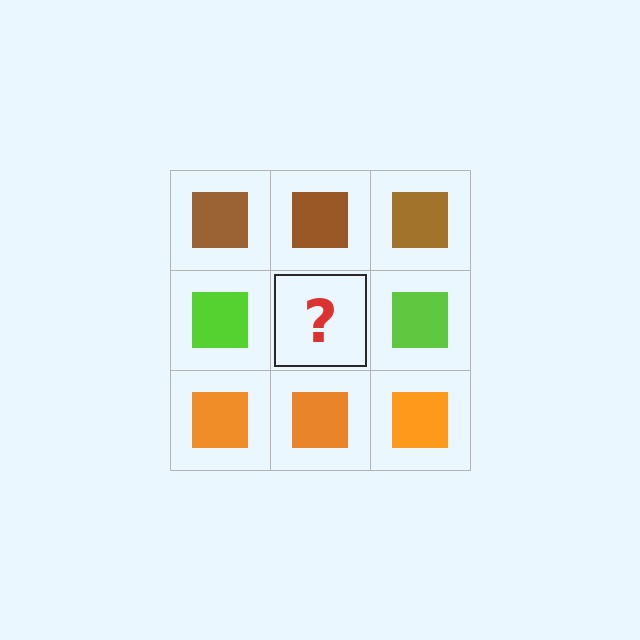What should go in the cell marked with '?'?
The missing cell should contain a lime square.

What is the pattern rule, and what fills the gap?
The rule is that each row has a consistent color. The gap should be filled with a lime square.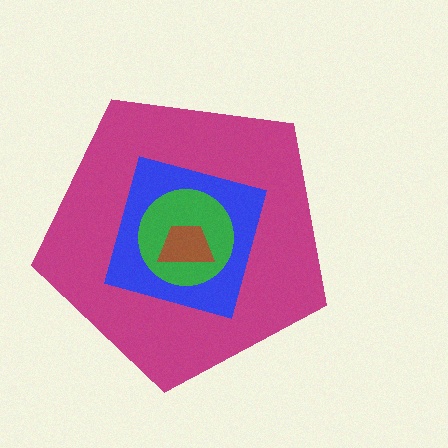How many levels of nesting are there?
4.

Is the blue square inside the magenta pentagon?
Yes.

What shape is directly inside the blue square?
The green circle.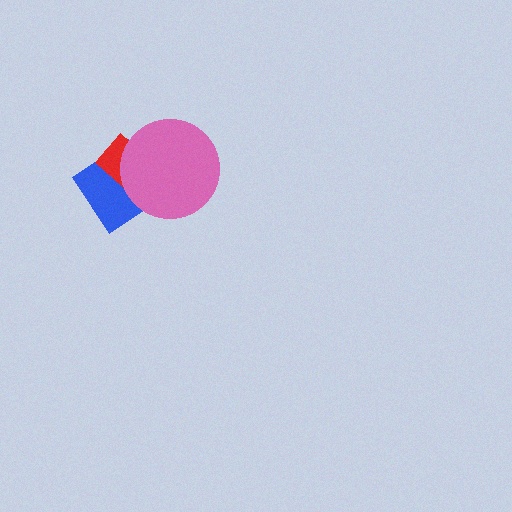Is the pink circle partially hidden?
No, no other shape covers it.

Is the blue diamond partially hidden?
Yes, it is partially covered by another shape.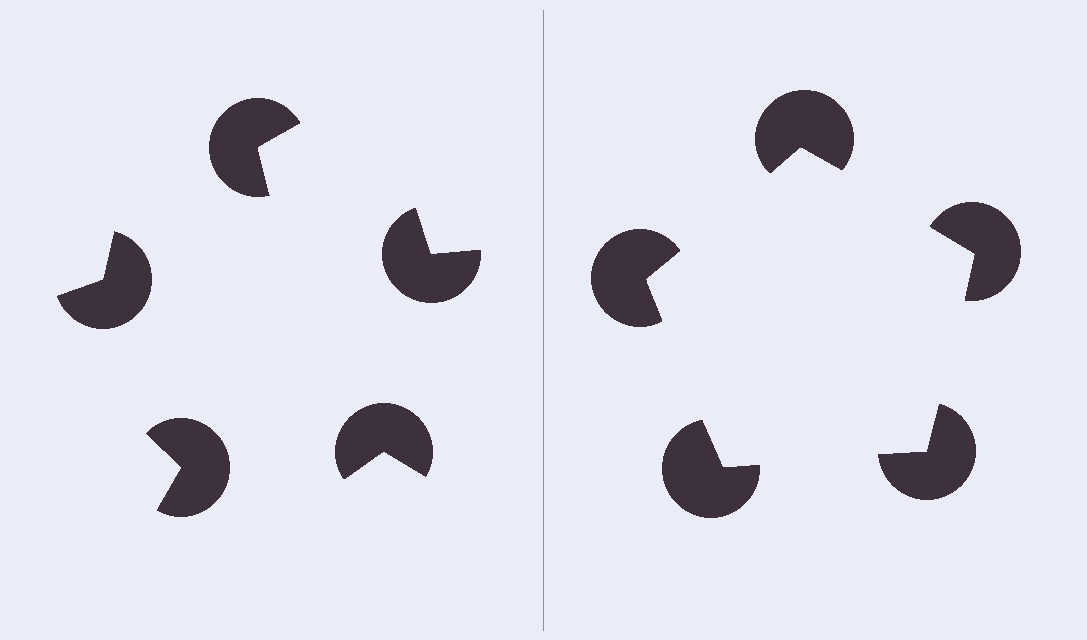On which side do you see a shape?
An illusory pentagon appears on the right side. On the left side the wedge cuts are rotated, so no coherent shape forms.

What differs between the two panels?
The pac-man discs are positioned identically on both sides; only the wedge orientations differ. On the right they align to a pentagon; on the left they are misaligned.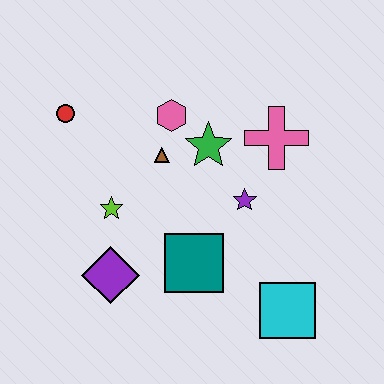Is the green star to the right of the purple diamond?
Yes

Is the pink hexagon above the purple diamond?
Yes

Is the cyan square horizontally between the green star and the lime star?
No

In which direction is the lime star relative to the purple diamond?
The lime star is above the purple diamond.